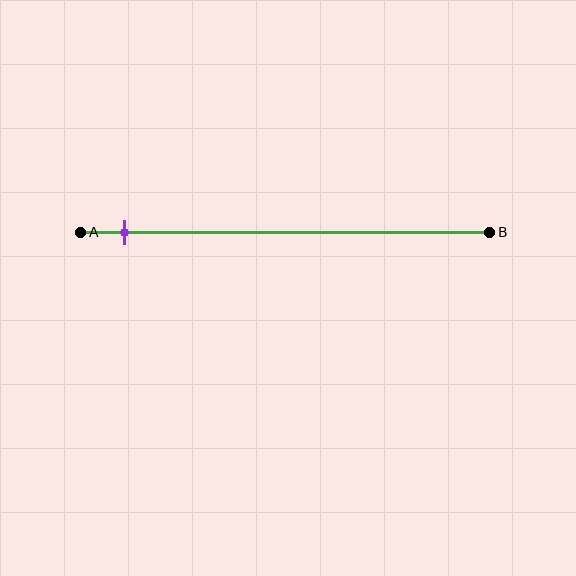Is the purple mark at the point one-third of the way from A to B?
No, the mark is at about 10% from A, not at the 33% one-third point.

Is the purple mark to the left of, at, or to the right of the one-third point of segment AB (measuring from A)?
The purple mark is to the left of the one-third point of segment AB.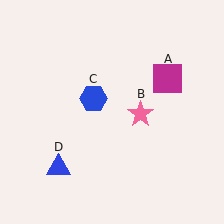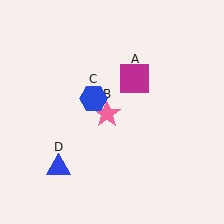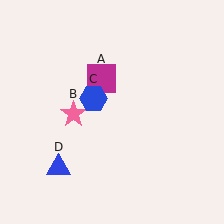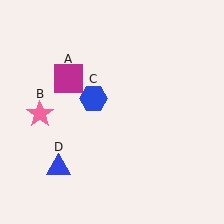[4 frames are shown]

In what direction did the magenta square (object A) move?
The magenta square (object A) moved left.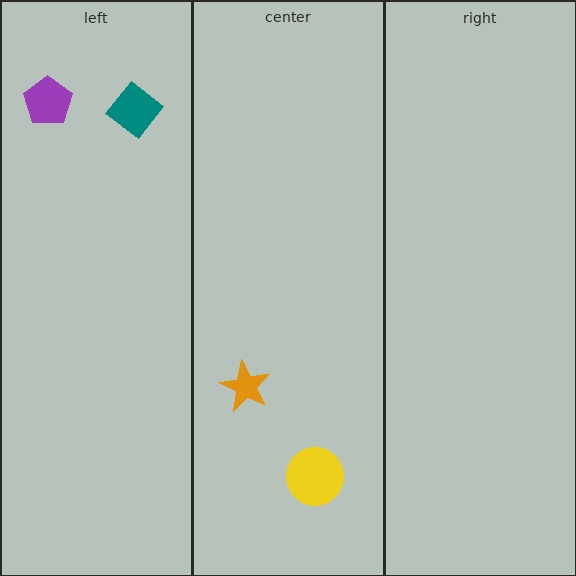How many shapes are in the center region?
2.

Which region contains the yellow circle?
The center region.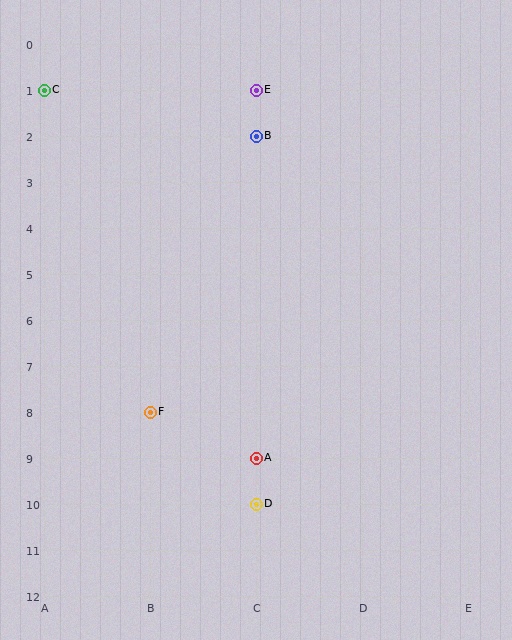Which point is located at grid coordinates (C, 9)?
Point A is at (C, 9).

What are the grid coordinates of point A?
Point A is at grid coordinates (C, 9).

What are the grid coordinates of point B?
Point B is at grid coordinates (C, 2).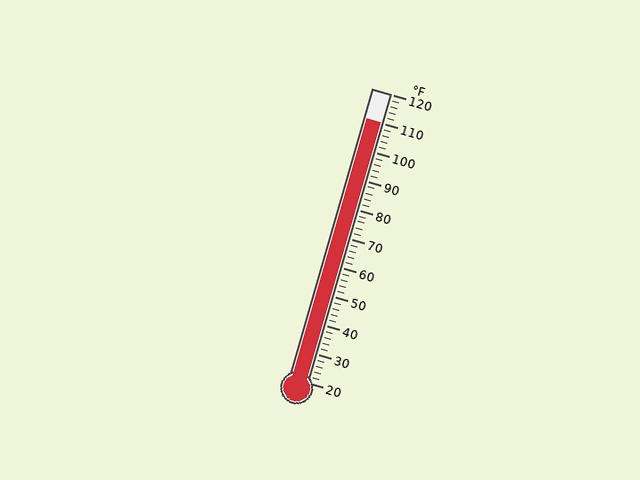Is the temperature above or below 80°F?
The temperature is above 80°F.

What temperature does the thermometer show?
The thermometer shows approximately 110°F.